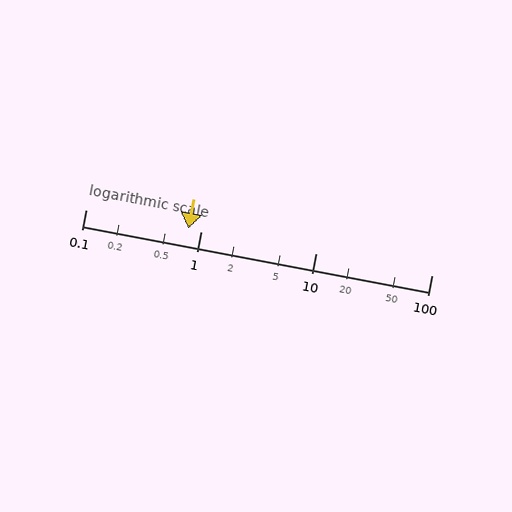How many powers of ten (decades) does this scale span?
The scale spans 3 decades, from 0.1 to 100.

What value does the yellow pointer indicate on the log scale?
The pointer indicates approximately 0.78.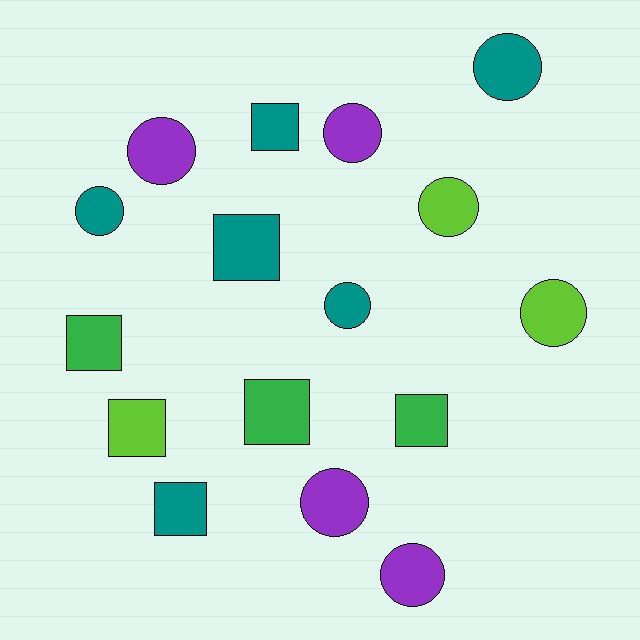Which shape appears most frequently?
Circle, with 9 objects.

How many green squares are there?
There are 3 green squares.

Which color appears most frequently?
Teal, with 6 objects.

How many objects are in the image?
There are 16 objects.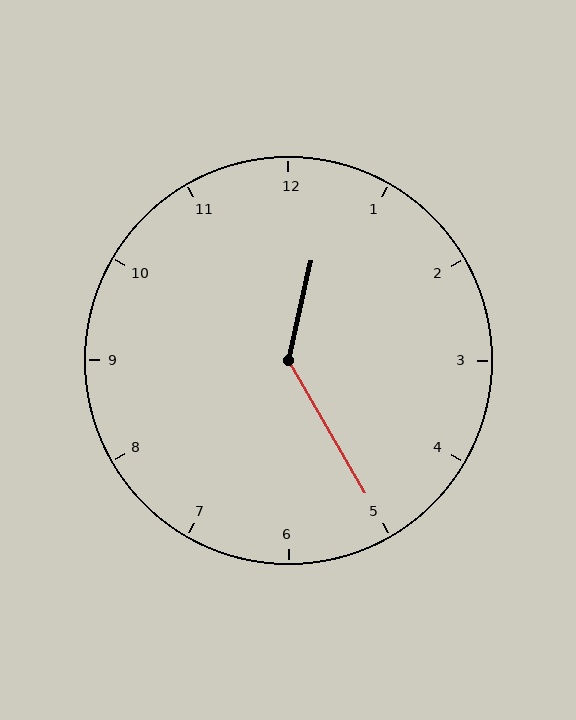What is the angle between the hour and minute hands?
Approximately 138 degrees.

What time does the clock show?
12:25.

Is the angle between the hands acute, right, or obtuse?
It is obtuse.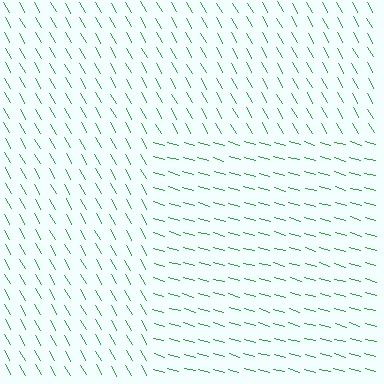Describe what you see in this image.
The image is filled with small green line segments. A rectangle region in the image has lines oriented differently from the surrounding lines, creating a visible texture boundary.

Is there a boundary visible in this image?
Yes, there is a texture boundary formed by a change in line orientation.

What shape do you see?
I see a rectangle.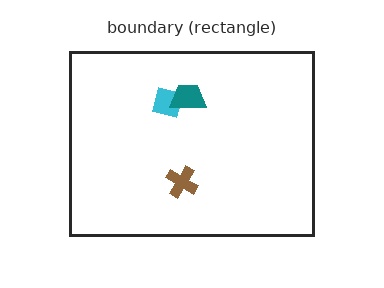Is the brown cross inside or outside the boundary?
Inside.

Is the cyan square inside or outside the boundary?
Inside.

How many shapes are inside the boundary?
3 inside, 0 outside.